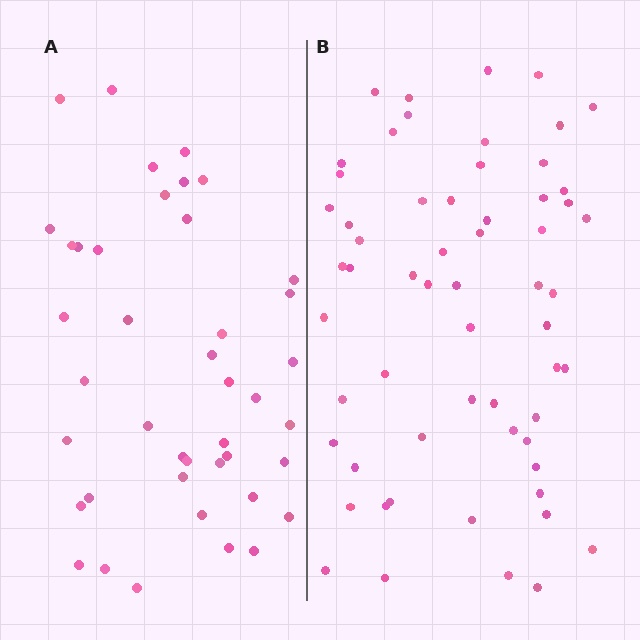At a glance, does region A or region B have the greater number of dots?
Region B (the right region) has more dots.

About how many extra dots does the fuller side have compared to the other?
Region B has approximately 20 more dots than region A.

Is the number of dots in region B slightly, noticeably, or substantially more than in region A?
Region B has noticeably more, but not dramatically so. The ratio is roughly 1.4 to 1.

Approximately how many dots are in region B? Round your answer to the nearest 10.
About 60 dots.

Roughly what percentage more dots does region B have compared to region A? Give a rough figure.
About 45% more.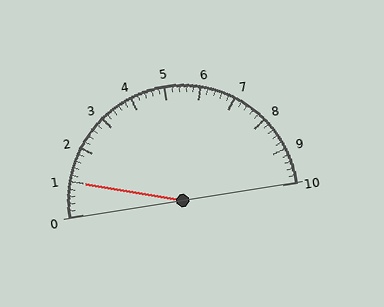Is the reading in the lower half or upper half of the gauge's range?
The reading is in the lower half of the range (0 to 10).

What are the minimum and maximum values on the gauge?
The gauge ranges from 0 to 10.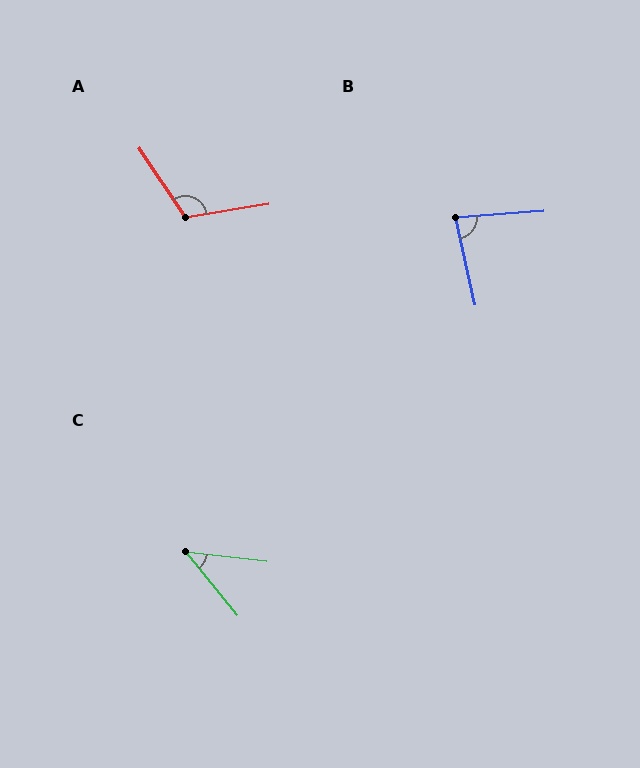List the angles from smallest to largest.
C (44°), B (82°), A (115°).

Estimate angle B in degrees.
Approximately 82 degrees.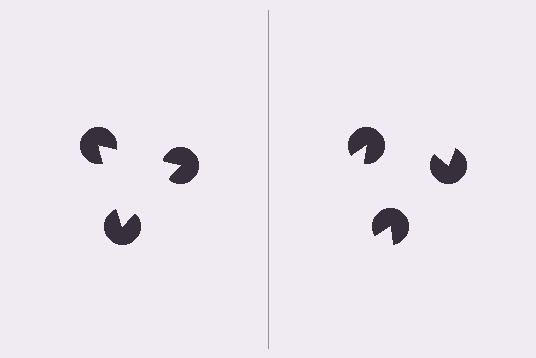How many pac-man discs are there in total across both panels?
6 — 3 on each side.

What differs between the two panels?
The pac-man discs are positioned identically on both sides; only the wedge orientations differ. On the left they align to a triangle; on the right they are misaligned.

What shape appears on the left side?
An illusory triangle.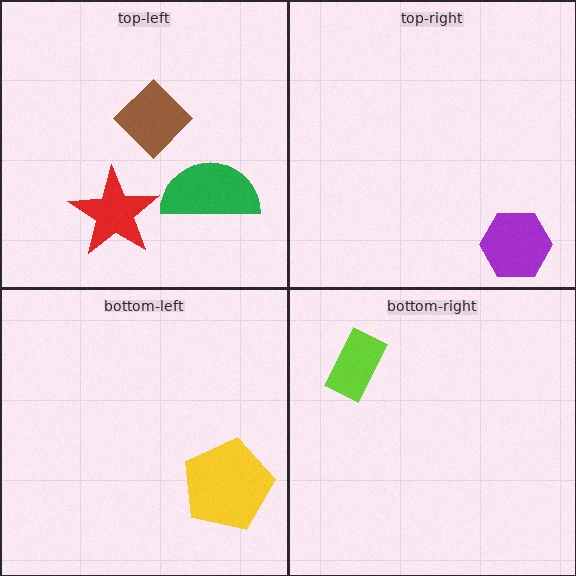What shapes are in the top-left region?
The red star, the green semicircle, the brown diamond.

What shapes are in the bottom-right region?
The lime rectangle.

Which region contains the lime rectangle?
The bottom-right region.